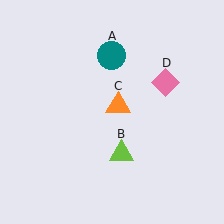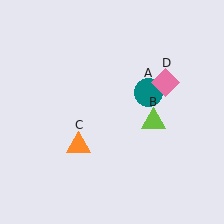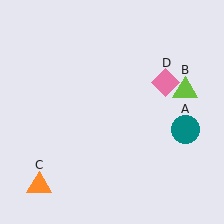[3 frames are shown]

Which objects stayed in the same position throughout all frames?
Pink diamond (object D) remained stationary.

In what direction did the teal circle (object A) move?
The teal circle (object A) moved down and to the right.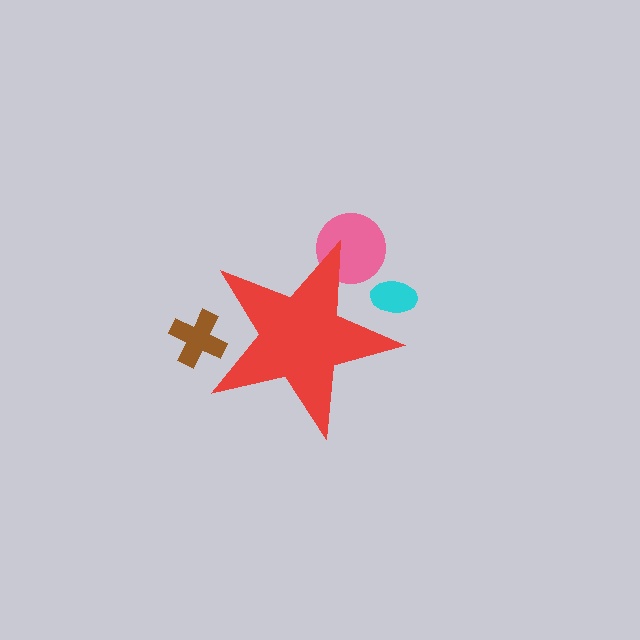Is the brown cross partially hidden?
Yes, the brown cross is partially hidden behind the red star.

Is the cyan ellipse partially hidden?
Yes, the cyan ellipse is partially hidden behind the red star.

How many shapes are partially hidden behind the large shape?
3 shapes are partially hidden.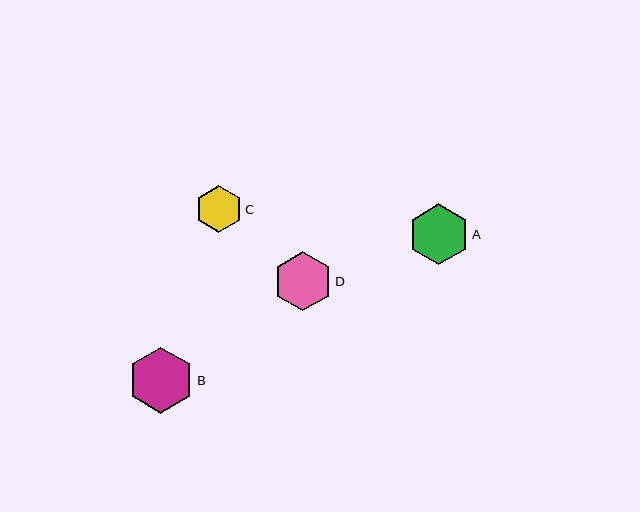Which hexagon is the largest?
Hexagon B is the largest with a size of approximately 66 pixels.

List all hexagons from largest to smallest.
From largest to smallest: B, A, D, C.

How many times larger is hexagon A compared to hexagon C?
Hexagon A is approximately 1.3 times the size of hexagon C.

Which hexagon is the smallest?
Hexagon C is the smallest with a size of approximately 47 pixels.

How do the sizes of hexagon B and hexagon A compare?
Hexagon B and hexagon A are approximately the same size.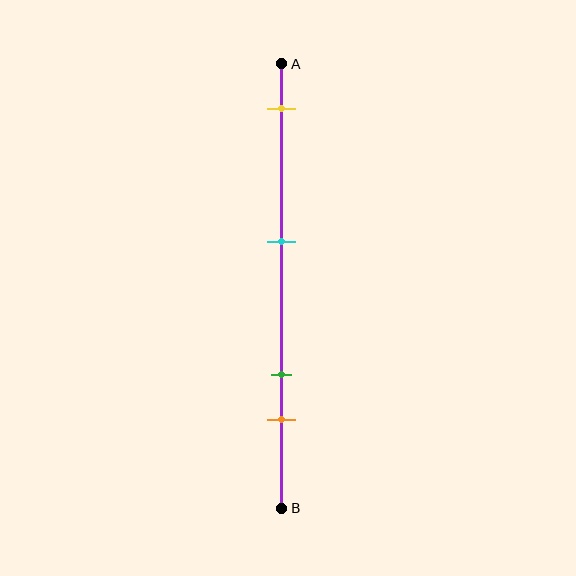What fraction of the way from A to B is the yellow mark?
The yellow mark is approximately 10% (0.1) of the way from A to B.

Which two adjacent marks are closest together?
The green and orange marks are the closest adjacent pair.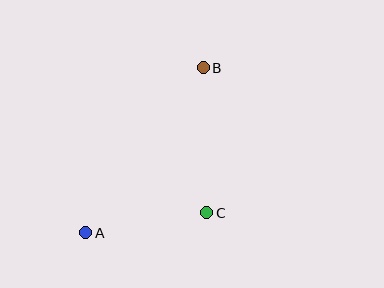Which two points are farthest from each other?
Points A and B are farthest from each other.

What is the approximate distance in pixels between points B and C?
The distance between B and C is approximately 145 pixels.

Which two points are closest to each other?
Points A and C are closest to each other.